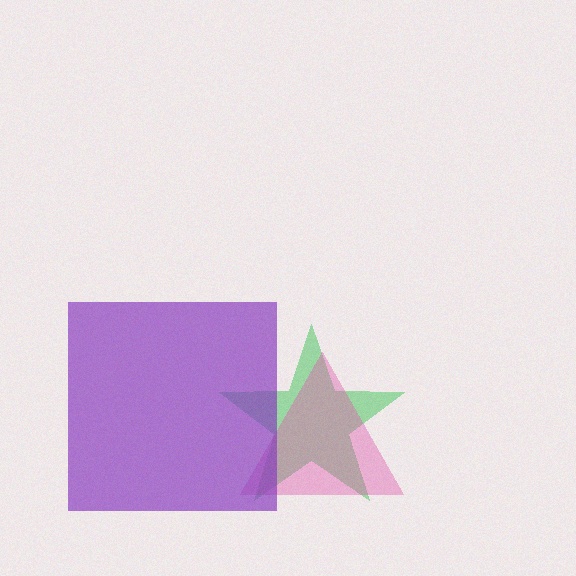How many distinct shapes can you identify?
There are 3 distinct shapes: a green star, a pink triangle, a purple square.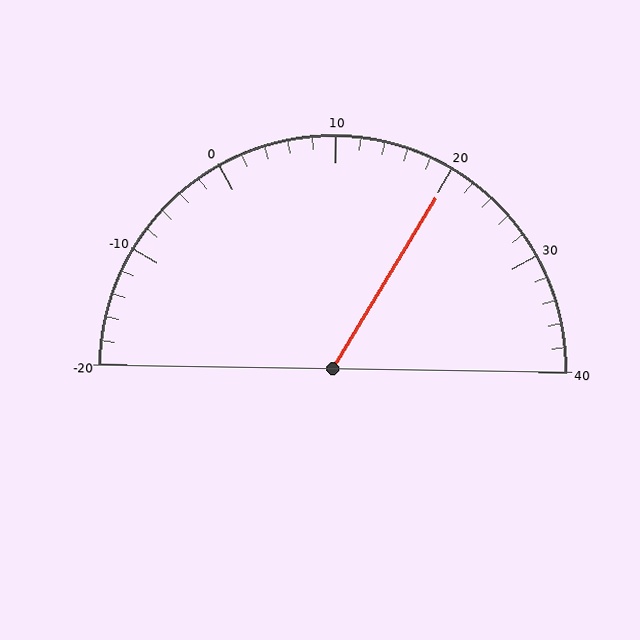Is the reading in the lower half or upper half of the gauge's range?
The reading is in the upper half of the range (-20 to 40).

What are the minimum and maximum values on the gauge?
The gauge ranges from -20 to 40.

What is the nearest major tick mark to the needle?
The nearest major tick mark is 20.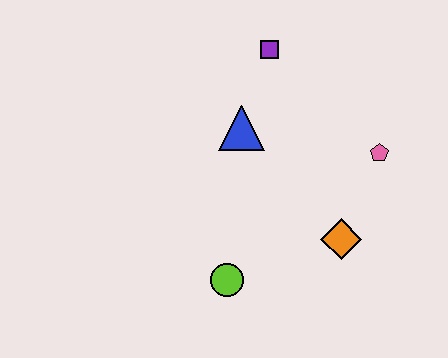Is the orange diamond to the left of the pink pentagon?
Yes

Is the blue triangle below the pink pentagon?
No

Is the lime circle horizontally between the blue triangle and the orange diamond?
No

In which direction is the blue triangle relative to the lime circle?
The blue triangle is above the lime circle.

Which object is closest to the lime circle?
The orange diamond is closest to the lime circle.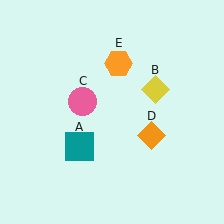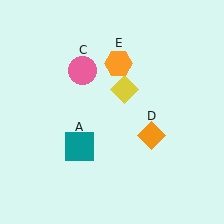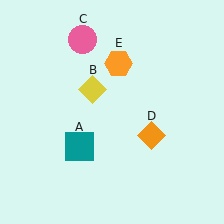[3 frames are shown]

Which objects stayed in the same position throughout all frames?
Teal square (object A) and orange diamond (object D) and orange hexagon (object E) remained stationary.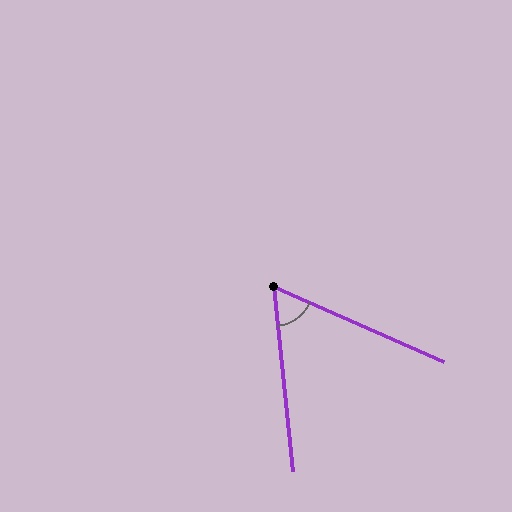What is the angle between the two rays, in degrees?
Approximately 61 degrees.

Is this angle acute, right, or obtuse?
It is acute.